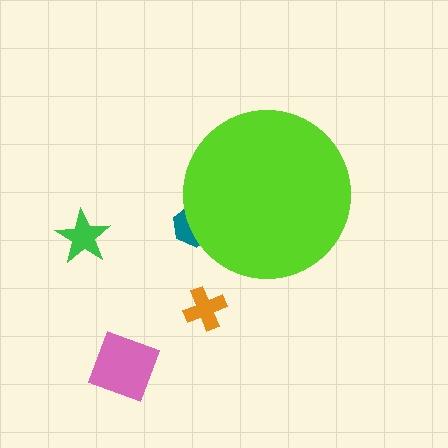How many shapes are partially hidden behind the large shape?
1 shape is partially hidden.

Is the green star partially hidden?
No, the green star is fully visible.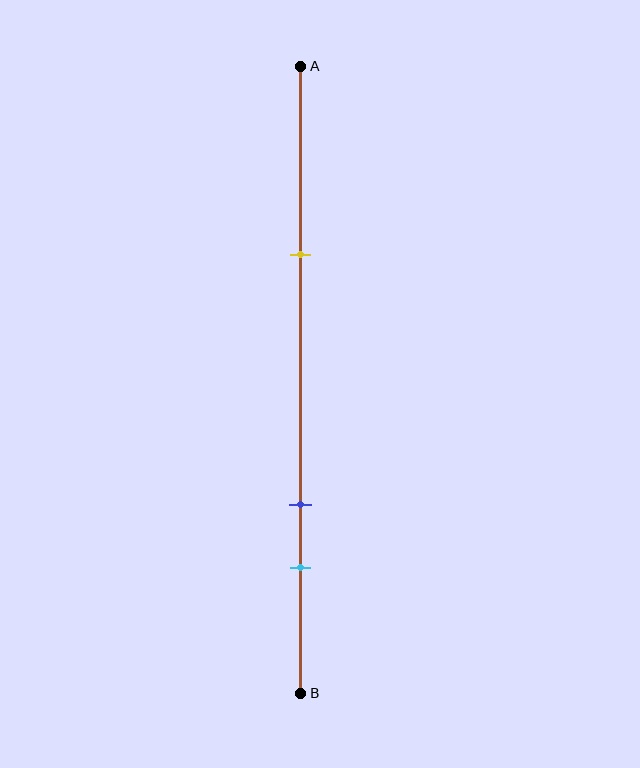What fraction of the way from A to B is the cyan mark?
The cyan mark is approximately 80% (0.8) of the way from A to B.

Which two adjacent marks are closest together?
The blue and cyan marks are the closest adjacent pair.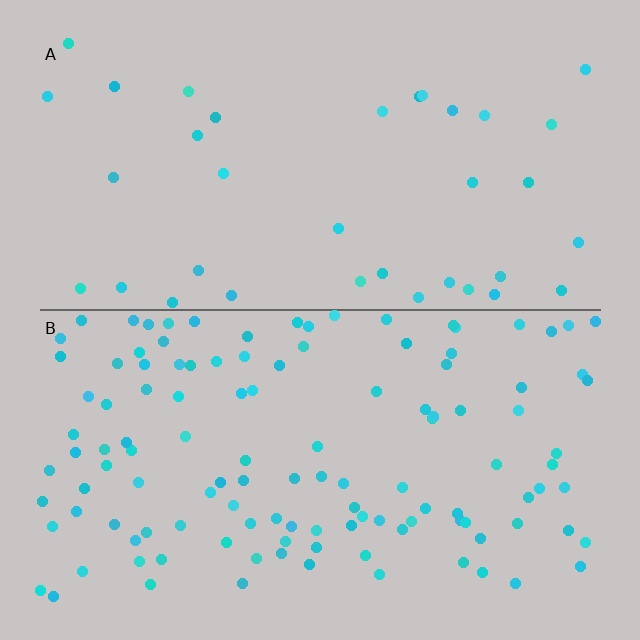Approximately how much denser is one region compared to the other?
Approximately 3.4× — region B over region A.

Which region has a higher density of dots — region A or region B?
B (the bottom).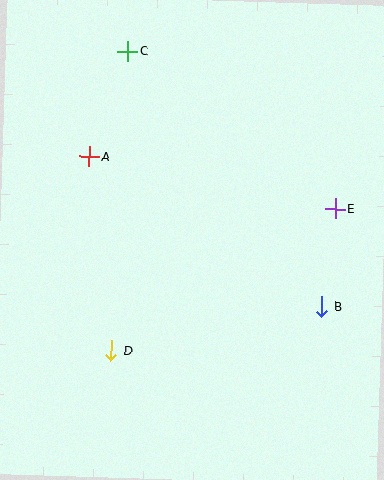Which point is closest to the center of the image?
Point A at (89, 156) is closest to the center.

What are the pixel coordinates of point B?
Point B is at (322, 306).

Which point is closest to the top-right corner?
Point E is closest to the top-right corner.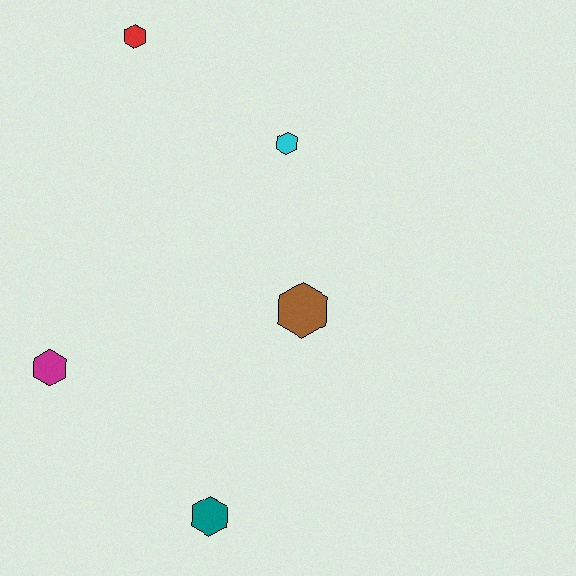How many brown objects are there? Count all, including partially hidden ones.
There is 1 brown object.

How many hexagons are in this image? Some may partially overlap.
There are 5 hexagons.